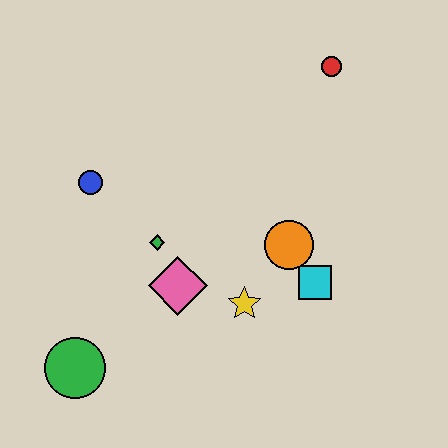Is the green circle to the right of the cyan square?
No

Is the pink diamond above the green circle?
Yes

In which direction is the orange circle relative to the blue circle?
The orange circle is to the right of the blue circle.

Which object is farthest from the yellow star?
The red circle is farthest from the yellow star.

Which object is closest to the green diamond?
The pink diamond is closest to the green diamond.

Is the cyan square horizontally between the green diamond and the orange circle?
No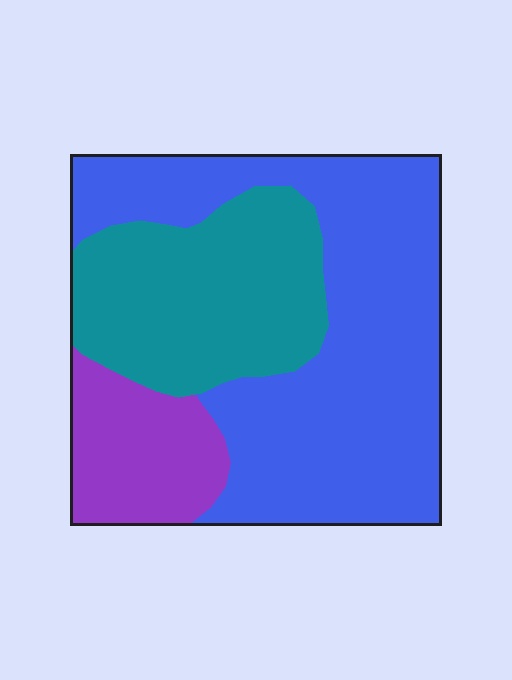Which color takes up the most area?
Blue, at roughly 55%.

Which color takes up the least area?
Purple, at roughly 15%.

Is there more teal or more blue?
Blue.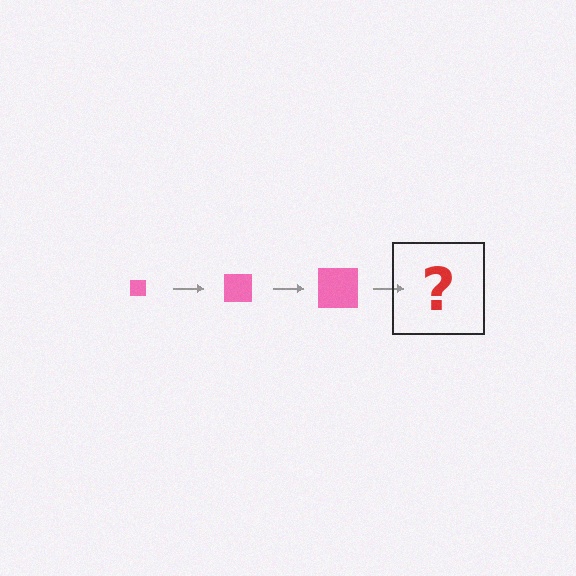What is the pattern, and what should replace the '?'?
The pattern is that the square gets progressively larger each step. The '?' should be a pink square, larger than the previous one.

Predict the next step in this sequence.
The next step is a pink square, larger than the previous one.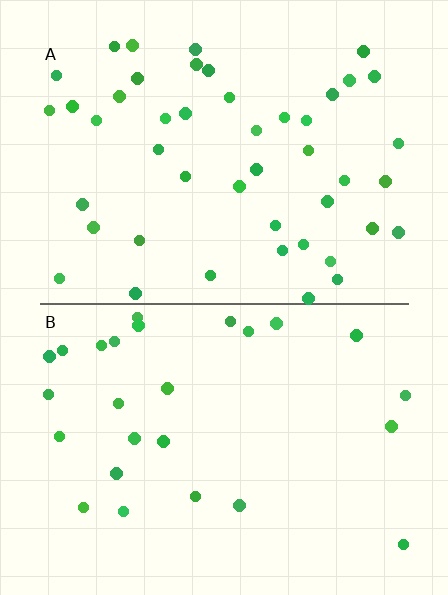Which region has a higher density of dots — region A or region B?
A (the top).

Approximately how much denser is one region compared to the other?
Approximately 1.8× — region A over region B.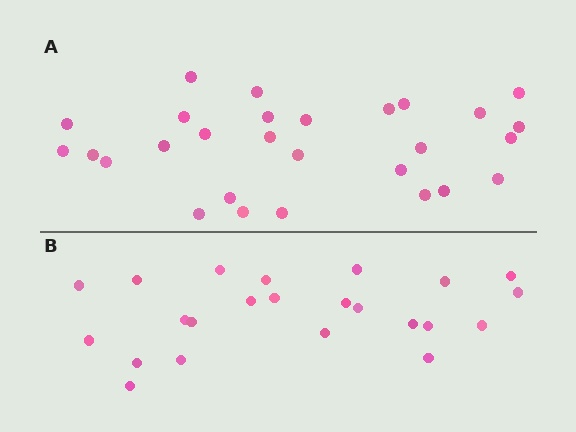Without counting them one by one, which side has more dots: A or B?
Region A (the top region) has more dots.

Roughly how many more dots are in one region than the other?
Region A has about 5 more dots than region B.